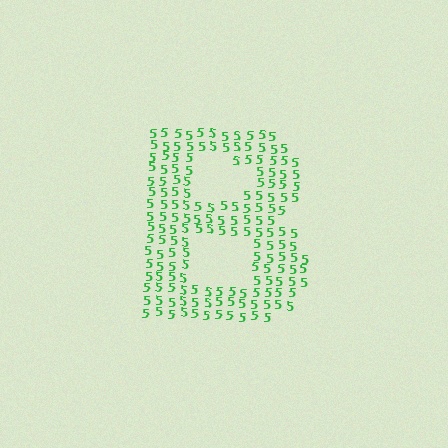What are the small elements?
The small elements are digit 5's.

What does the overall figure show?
The overall figure shows the letter B.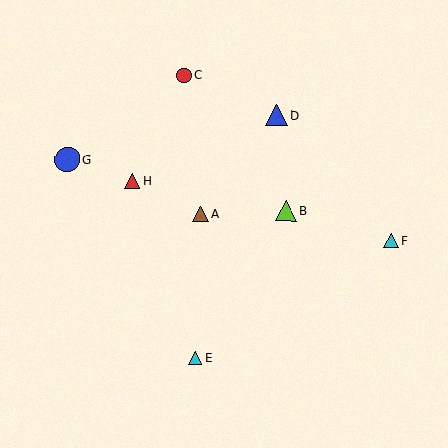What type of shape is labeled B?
Shape B is a lime triangle.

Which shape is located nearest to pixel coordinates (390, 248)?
The cyan triangle (labeled F) at (391, 241) is nearest to that location.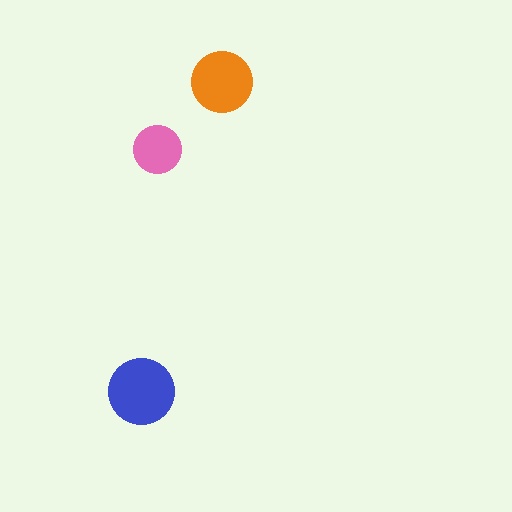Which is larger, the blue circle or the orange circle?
The blue one.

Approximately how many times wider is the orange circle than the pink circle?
About 1.5 times wider.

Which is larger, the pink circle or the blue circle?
The blue one.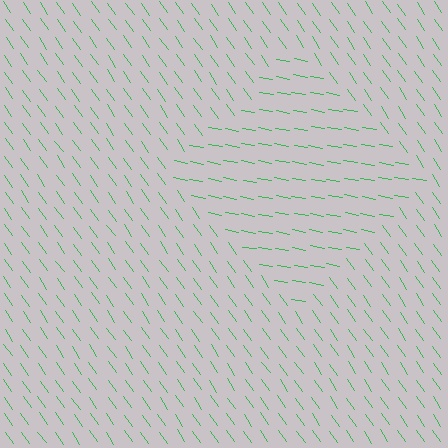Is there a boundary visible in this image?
Yes, there is a texture boundary formed by a change in line orientation.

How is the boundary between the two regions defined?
The boundary is defined purely by a change in line orientation (approximately 45 degrees difference). All lines are the same color and thickness.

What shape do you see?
I see a diamond.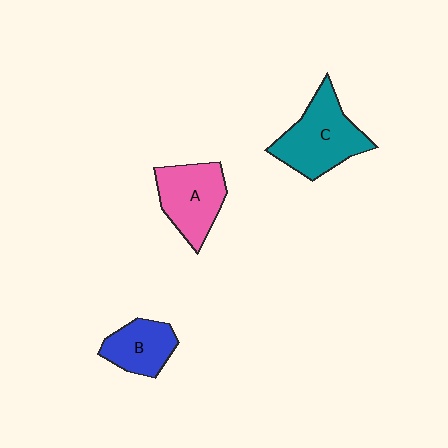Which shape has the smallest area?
Shape B (blue).